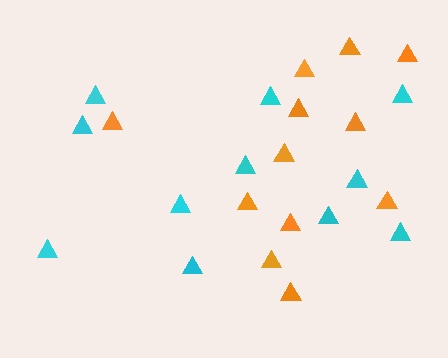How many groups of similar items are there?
There are 2 groups: one group of cyan triangles (11) and one group of orange triangles (12).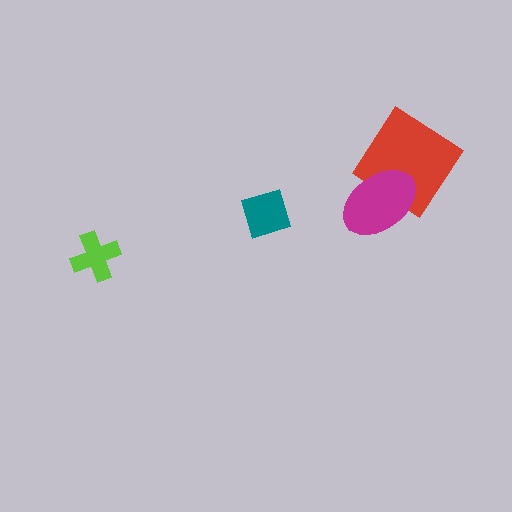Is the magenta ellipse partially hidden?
No, no other shape covers it.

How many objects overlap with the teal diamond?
0 objects overlap with the teal diamond.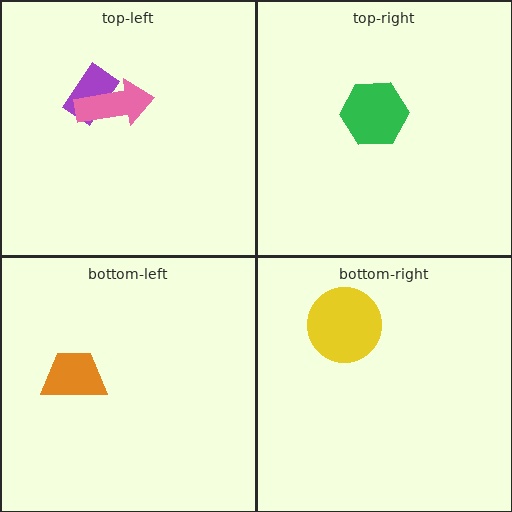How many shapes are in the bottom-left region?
1.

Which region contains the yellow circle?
The bottom-right region.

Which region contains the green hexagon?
The top-right region.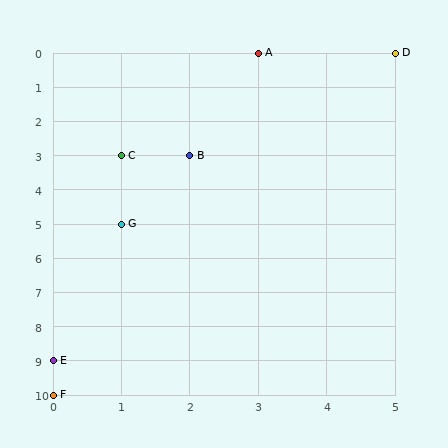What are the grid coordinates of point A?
Point A is at grid coordinates (3, 0).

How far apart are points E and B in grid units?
Points E and B are 2 columns and 6 rows apart (about 6.3 grid units diagonally).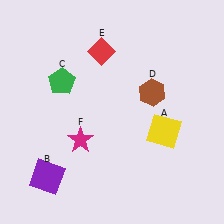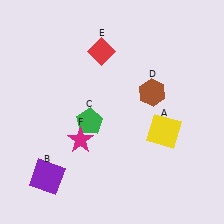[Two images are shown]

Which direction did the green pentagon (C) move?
The green pentagon (C) moved down.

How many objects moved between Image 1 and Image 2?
1 object moved between the two images.